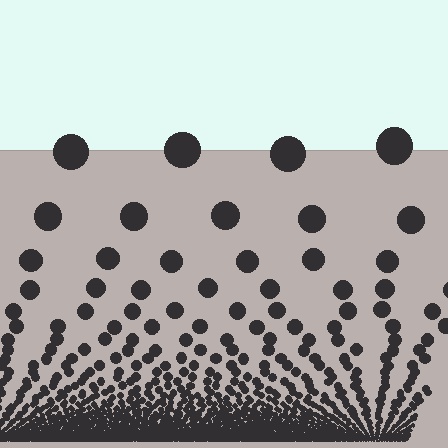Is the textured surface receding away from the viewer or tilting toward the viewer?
The surface appears to tilt toward the viewer. Texture elements get larger and sparser toward the top.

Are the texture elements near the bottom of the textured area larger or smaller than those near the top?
Smaller. The gradient is inverted — elements near the bottom are smaller and denser.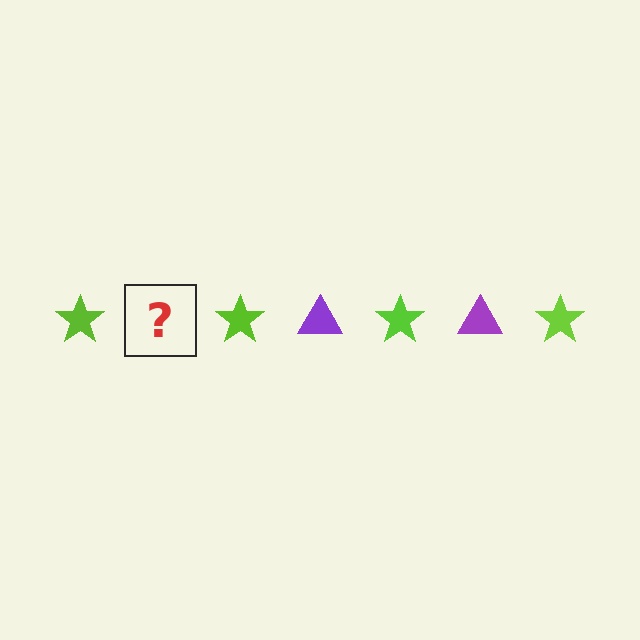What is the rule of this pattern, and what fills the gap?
The rule is that the pattern alternates between lime star and purple triangle. The gap should be filled with a purple triangle.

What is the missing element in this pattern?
The missing element is a purple triangle.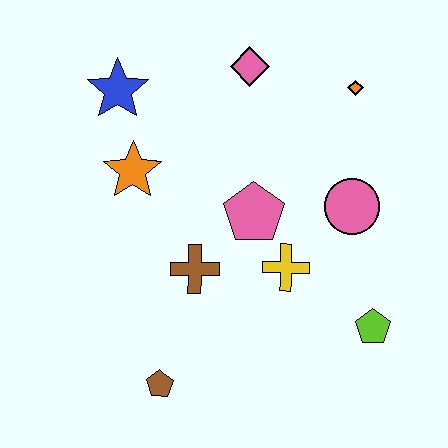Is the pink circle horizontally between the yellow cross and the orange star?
No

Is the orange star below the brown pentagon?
No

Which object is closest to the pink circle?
The yellow cross is closest to the pink circle.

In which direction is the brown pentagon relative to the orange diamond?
The brown pentagon is below the orange diamond.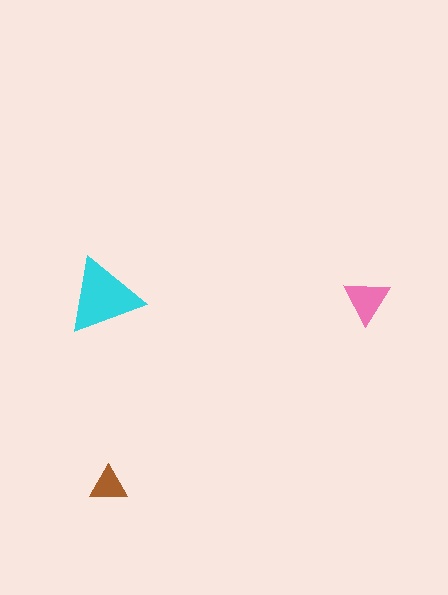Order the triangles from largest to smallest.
the cyan one, the pink one, the brown one.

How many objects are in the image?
There are 3 objects in the image.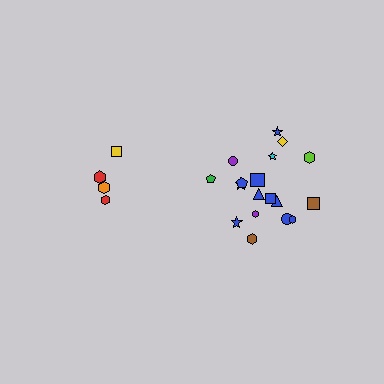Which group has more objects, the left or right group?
The right group.